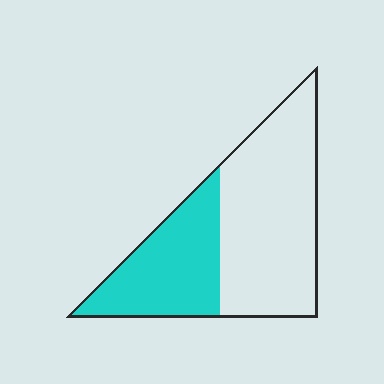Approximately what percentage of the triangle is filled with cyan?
Approximately 35%.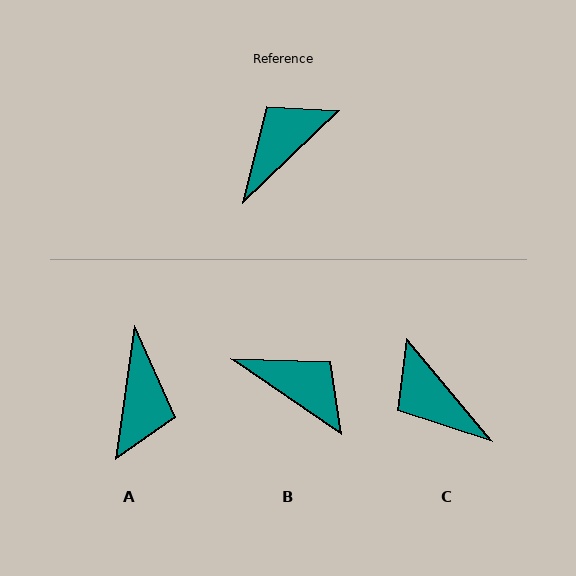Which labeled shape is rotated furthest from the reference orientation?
A, about 142 degrees away.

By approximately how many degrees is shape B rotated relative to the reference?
Approximately 78 degrees clockwise.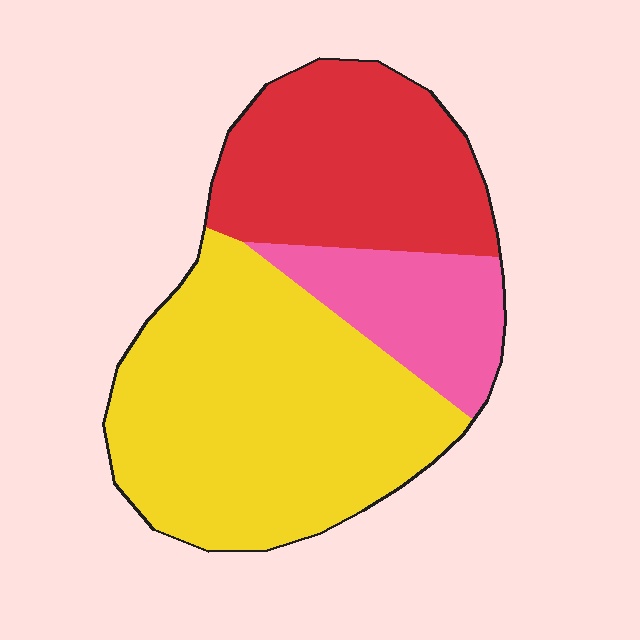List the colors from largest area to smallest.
From largest to smallest: yellow, red, pink.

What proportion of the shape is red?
Red takes up between a quarter and a half of the shape.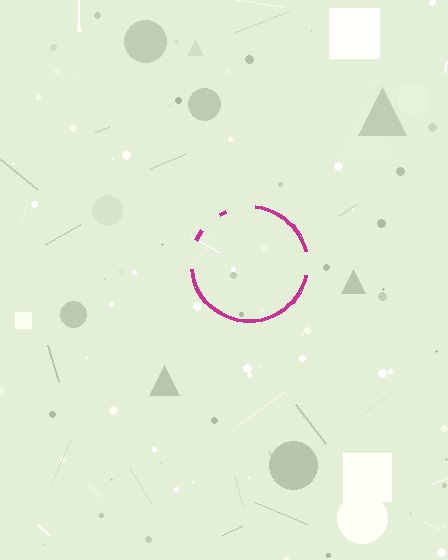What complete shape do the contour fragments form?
The contour fragments form a circle.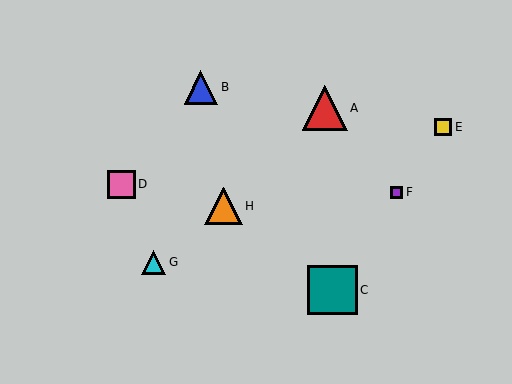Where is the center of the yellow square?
The center of the yellow square is at (443, 127).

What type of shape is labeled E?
Shape E is a yellow square.